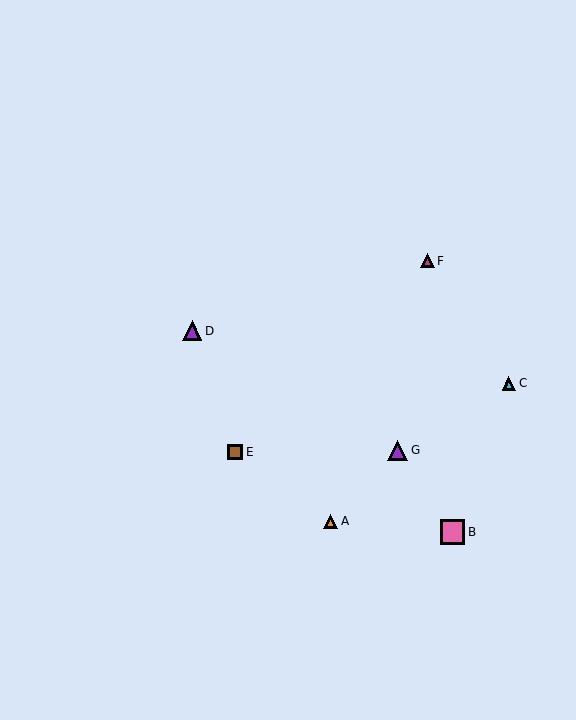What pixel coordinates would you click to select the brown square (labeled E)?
Click at (235, 452) to select the brown square E.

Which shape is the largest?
The pink square (labeled B) is the largest.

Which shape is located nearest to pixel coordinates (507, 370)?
The cyan triangle (labeled C) at (509, 383) is nearest to that location.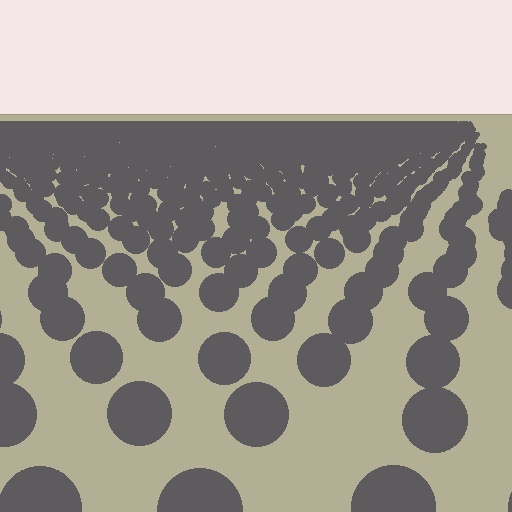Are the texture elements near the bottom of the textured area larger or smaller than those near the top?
Larger. Near the bottom, elements are closer to the viewer and appear at a bigger on-screen size.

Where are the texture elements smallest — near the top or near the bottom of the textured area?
Near the top.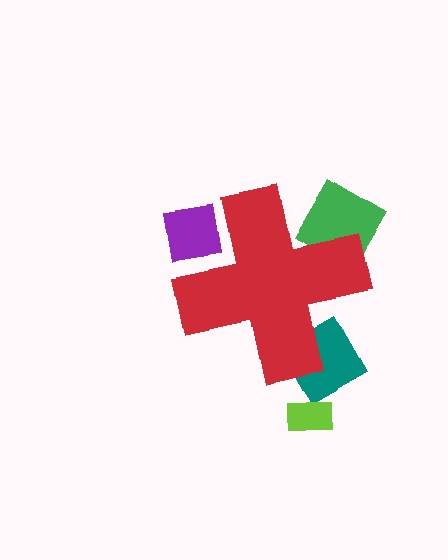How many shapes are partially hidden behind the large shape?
3 shapes are partially hidden.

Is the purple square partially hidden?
Yes, the purple square is partially hidden behind the red cross.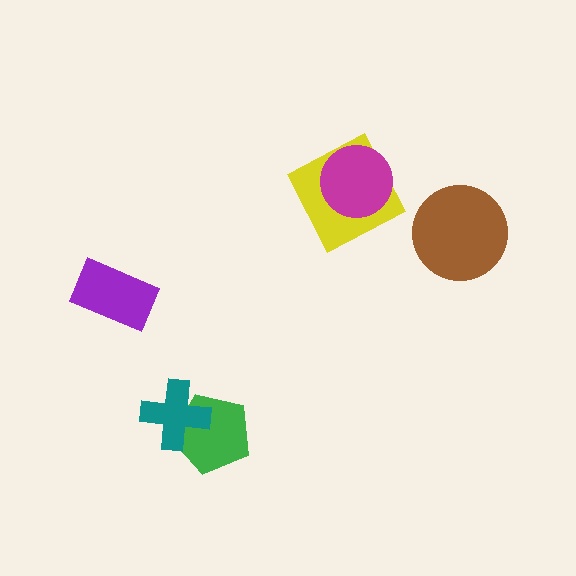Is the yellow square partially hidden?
Yes, it is partially covered by another shape.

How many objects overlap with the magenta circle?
1 object overlaps with the magenta circle.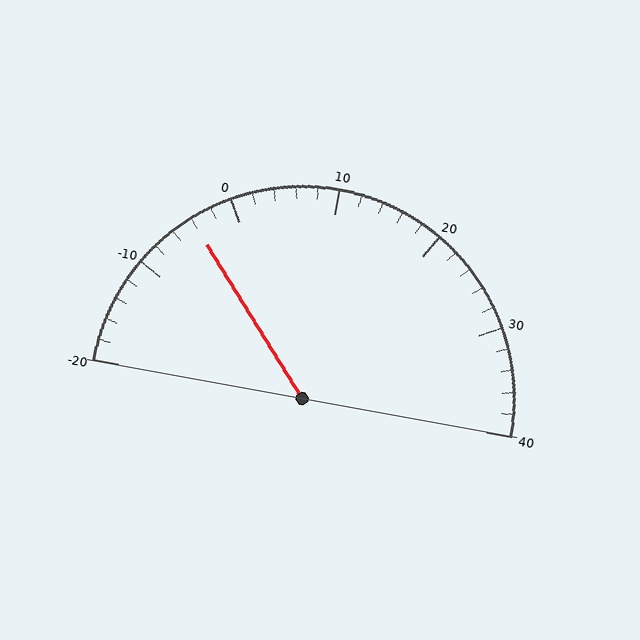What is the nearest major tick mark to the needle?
The nearest major tick mark is 0.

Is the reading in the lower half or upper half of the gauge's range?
The reading is in the lower half of the range (-20 to 40).